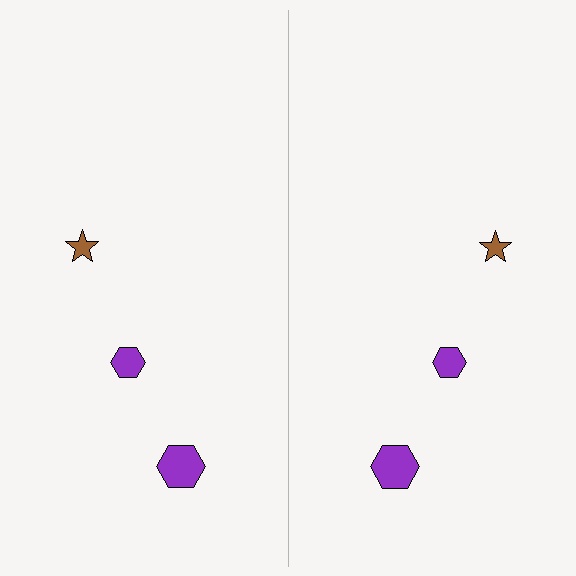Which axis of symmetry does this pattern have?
The pattern has a vertical axis of symmetry running through the center of the image.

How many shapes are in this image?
There are 6 shapes in this image.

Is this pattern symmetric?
Yes, this pattern has bilateral (reflection) symmetry.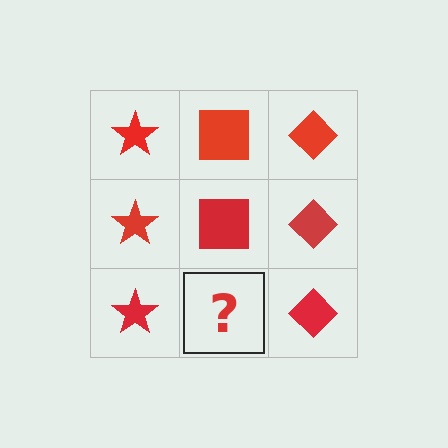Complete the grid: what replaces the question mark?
The question mark should be replaced with a red square.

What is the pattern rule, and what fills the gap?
The rule is that each column has a consistent shape. The gap should be filled with a red square.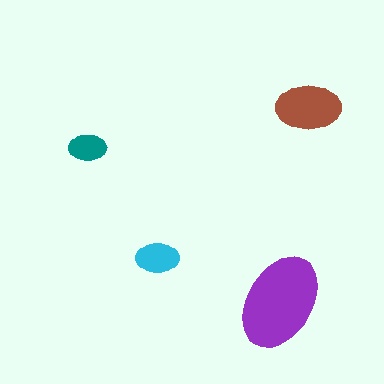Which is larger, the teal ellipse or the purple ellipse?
The purple one.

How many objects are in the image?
There are 4 objects in the image.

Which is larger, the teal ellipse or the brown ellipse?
The brown one.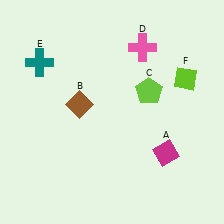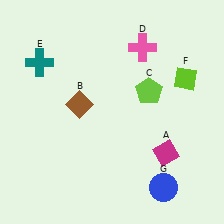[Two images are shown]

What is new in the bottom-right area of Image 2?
A blue circle (G) was added in the bottom-right area of Image 2.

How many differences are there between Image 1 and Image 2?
There is 1 difference between the two images.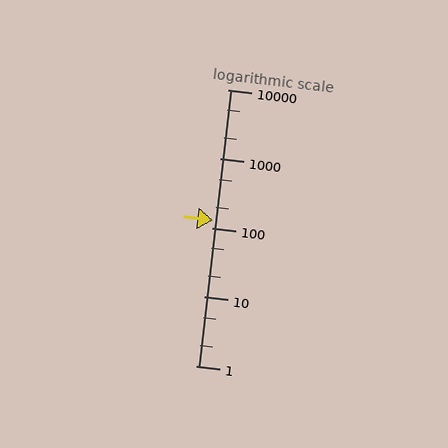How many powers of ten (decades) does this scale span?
The scale spans 4 decades, from 1 to 10000.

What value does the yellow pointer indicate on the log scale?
The pointer indicates approximately 130.